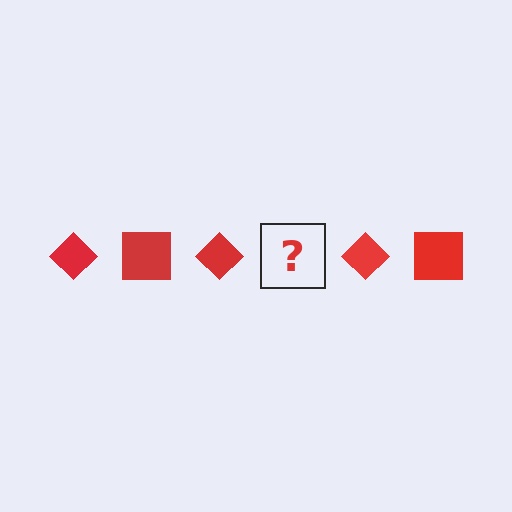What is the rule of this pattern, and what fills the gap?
The rule is that the pattern cycles through diamond, square shapes in red. The gap should be filled with a red square.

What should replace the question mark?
The question mark should be replaced with a red square.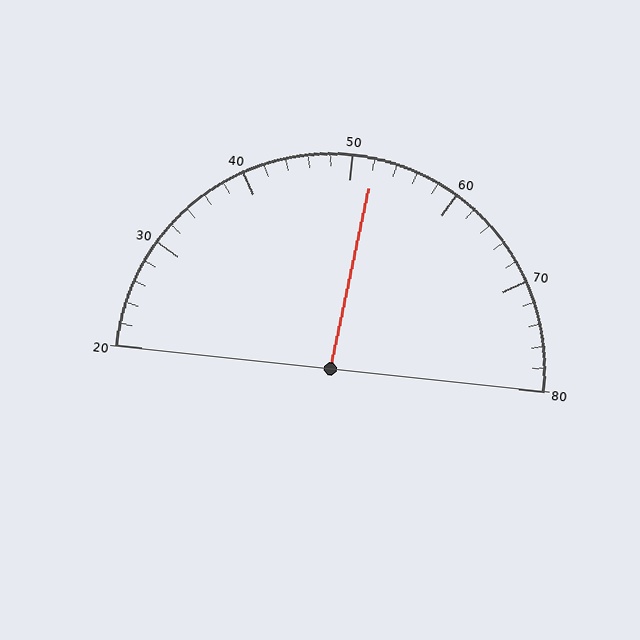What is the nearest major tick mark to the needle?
The nearest major tick mark is 50.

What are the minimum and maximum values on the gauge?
The gauge ranges from 20 to 80.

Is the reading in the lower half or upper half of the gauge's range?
The reading is in the upper half of the range (20 to 80).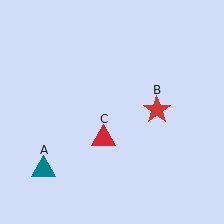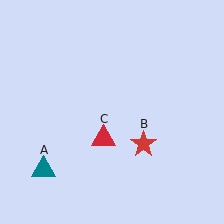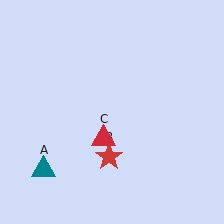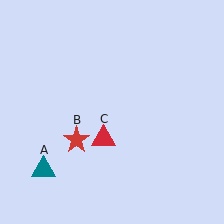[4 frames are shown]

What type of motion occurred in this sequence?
The red star (object B) rotated clockwise around the center of the scene.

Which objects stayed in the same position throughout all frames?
Teal triangle (object A) and red triangle (object C) remained stationary.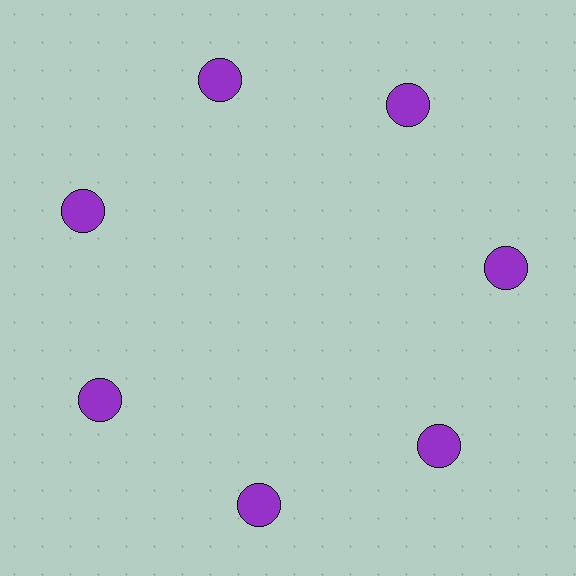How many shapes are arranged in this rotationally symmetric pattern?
There are 7 shapes, arranged in 7 groups of 1.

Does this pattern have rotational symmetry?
Yes, this pattern has 7-fold rotational symmetry. It looks the same after rotating 51 degrees around the center.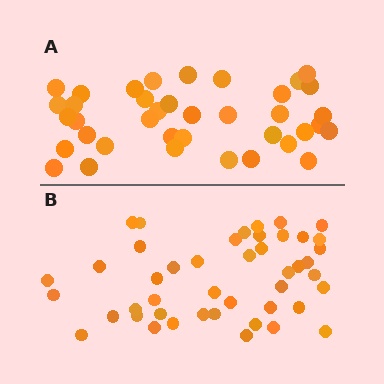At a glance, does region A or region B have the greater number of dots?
Region B (the bottom region) has more dots.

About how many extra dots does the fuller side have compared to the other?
Region B has roughly 8 or so more dots than region A.